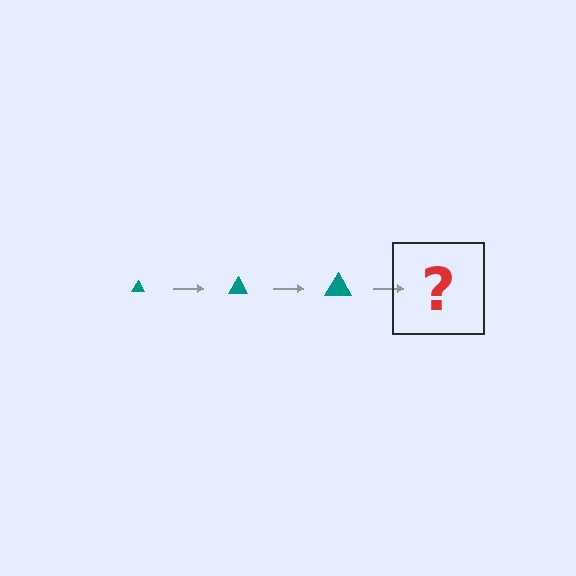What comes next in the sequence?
The next element should be a teal triangle, larger than the previous one.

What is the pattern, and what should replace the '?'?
The pattern is that the triangle gets progressively larger each step. The '?' should be a teal triangle, larger than the previous one.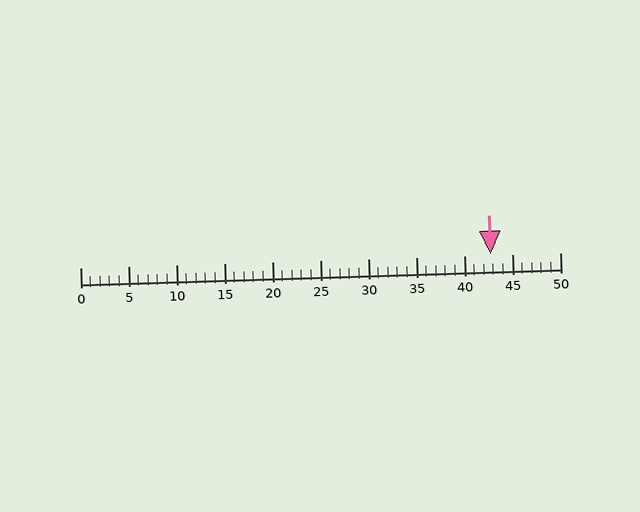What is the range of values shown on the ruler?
The ruler shows values from 0 to 50.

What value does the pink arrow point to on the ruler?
The pink arrow points to approximately 43.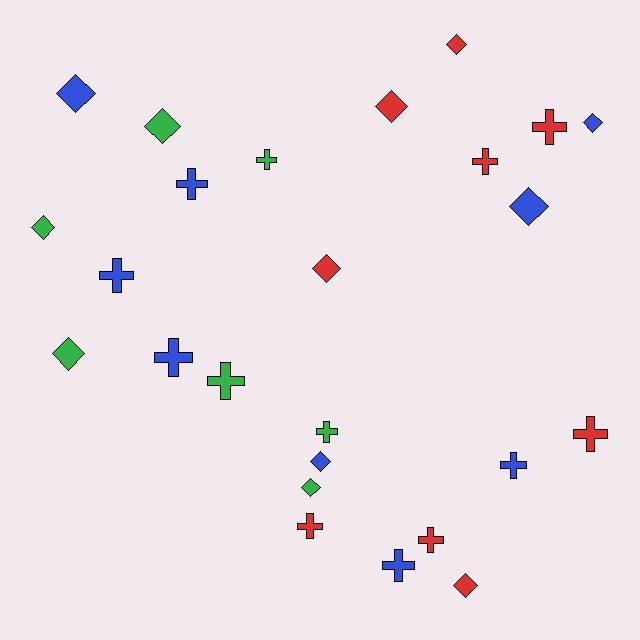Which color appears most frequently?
Red, with 9 objects.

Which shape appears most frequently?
Cross, with 13 objects.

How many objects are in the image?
There are 25 objects.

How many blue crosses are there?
There are 5 blue crosses.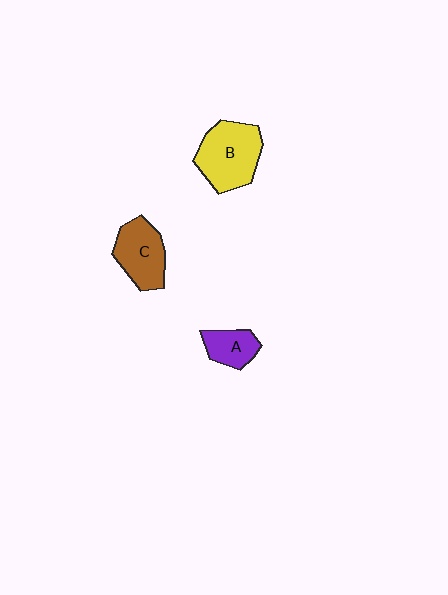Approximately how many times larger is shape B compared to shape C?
Approximately 1.3 times.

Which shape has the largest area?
Shape B (yellow).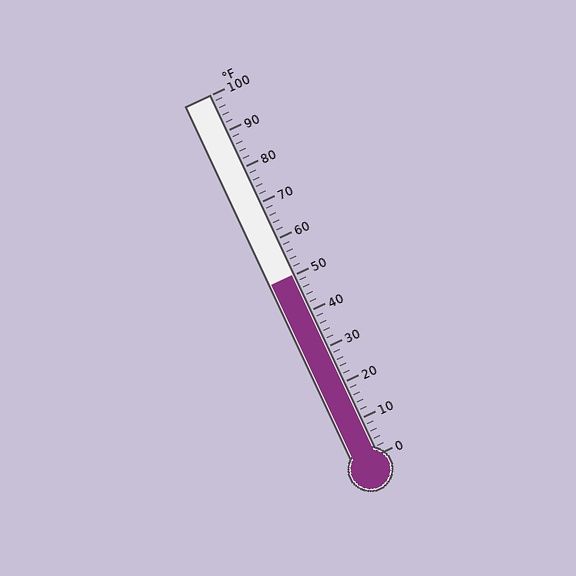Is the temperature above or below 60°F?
The temperature is below 60°F.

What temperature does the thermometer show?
The thermometer shows approximately 50°F.